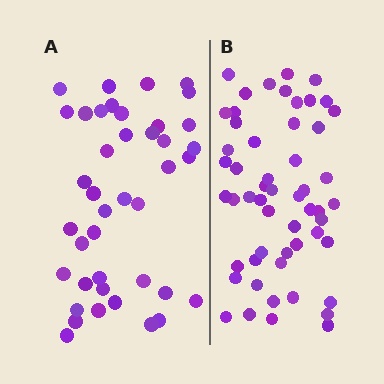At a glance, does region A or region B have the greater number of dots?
Region B (the right region) has more dots.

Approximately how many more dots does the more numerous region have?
Region B has approximately 15 more dots than region A.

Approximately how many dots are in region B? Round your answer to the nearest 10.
About 50 dots. (The exact count is 54, which rounds to 50.)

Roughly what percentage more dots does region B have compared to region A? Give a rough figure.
About 30% more.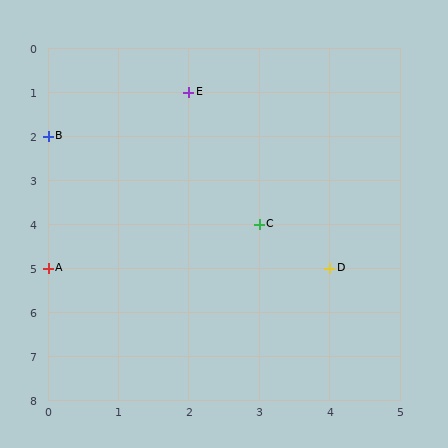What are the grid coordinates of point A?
Point A is at grid coordinates (0, 5).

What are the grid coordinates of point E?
Point E is at grid coordinates (2, 1).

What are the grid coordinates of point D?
Point D is at grid coordinates (4, 5).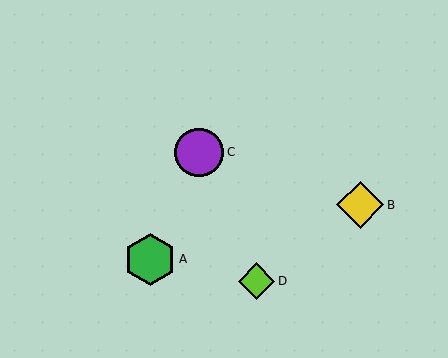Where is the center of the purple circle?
The center of the purple circle is at (199, 152).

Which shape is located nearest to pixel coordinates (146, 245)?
The green hexagon (labeled A) at (150, 259) is nearest to that location.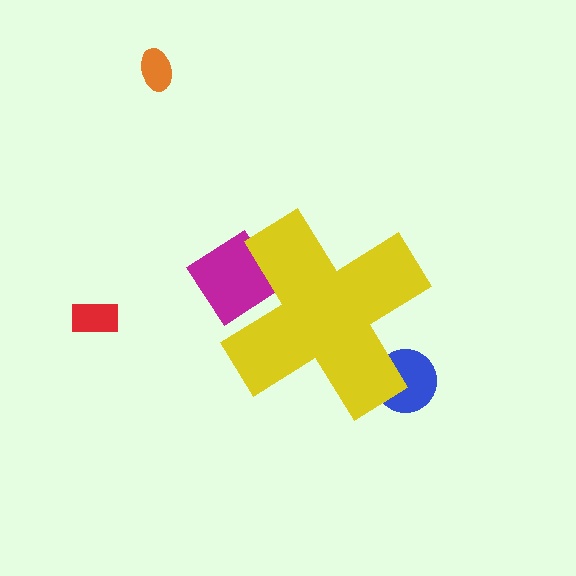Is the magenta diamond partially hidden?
Yes, the magenta diamond is partially hidden behind the yellow cross.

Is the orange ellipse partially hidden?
No, the orange ellipse is fully visible.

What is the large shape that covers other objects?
A yellow cross.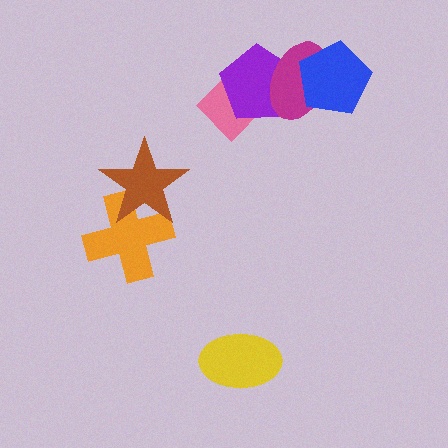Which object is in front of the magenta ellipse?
The blue pentagon is in front of the magenta ellipse.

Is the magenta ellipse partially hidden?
Yes, it is partially covered by another shape.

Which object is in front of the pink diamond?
The purple pentagon is in front of the pink diamond.